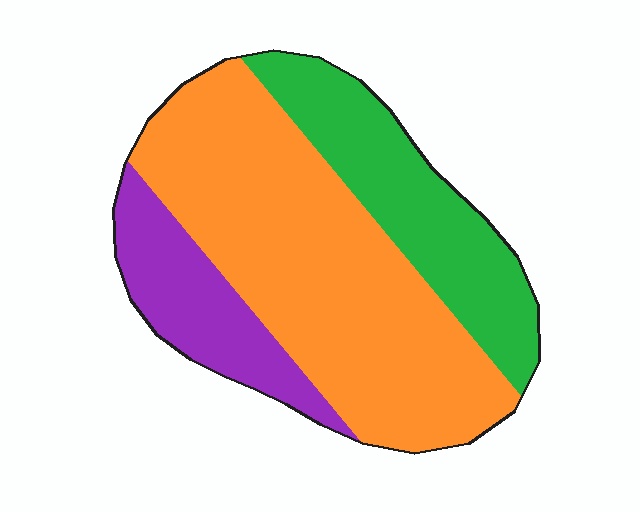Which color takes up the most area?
Orange, at roughly 55%.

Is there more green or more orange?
Orange.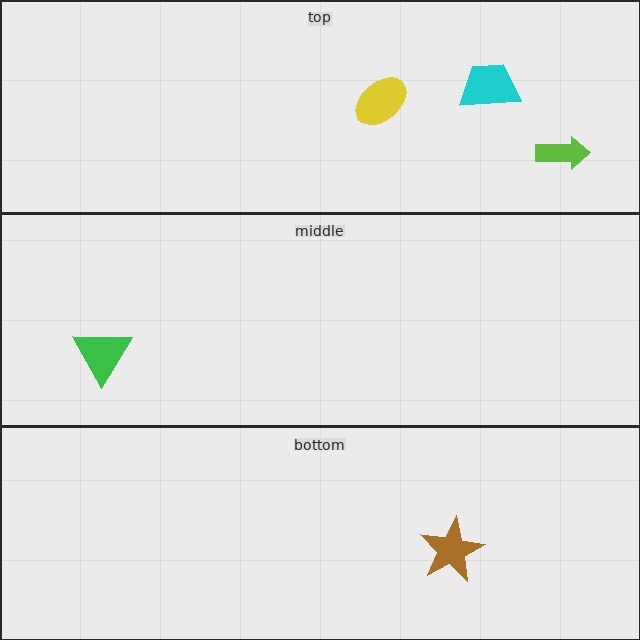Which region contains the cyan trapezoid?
The top region.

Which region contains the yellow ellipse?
The top region.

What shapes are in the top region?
The yellow ellipse, the cyan trapezoid, the lime arrow.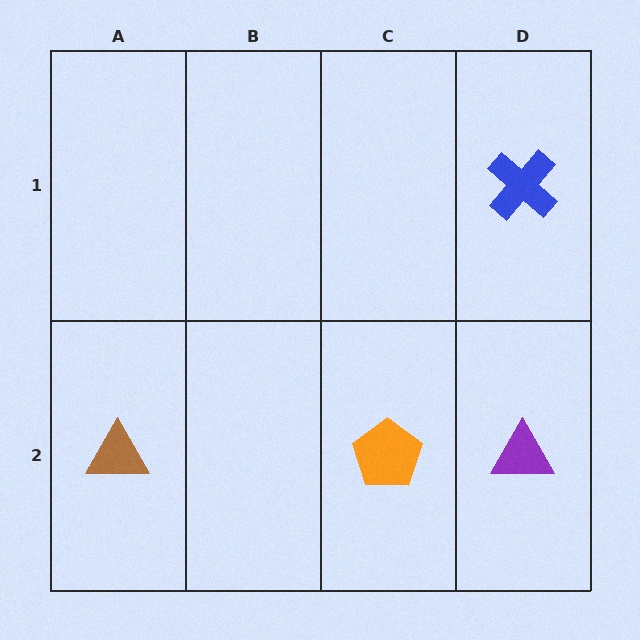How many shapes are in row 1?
1 shape.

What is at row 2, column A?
A brown triangle.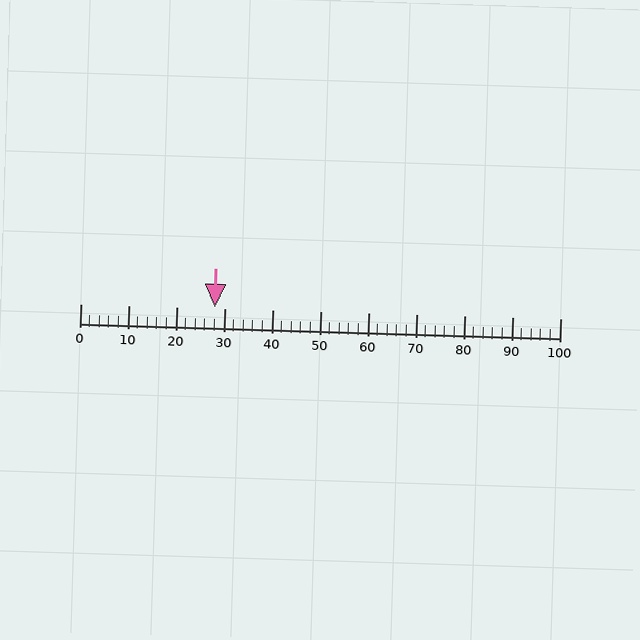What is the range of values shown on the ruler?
The ruler shows values from 0 to 100.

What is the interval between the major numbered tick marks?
The major tick marks are spaced 10 units apart.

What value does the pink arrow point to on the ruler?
The pink arrow points to approximately 28.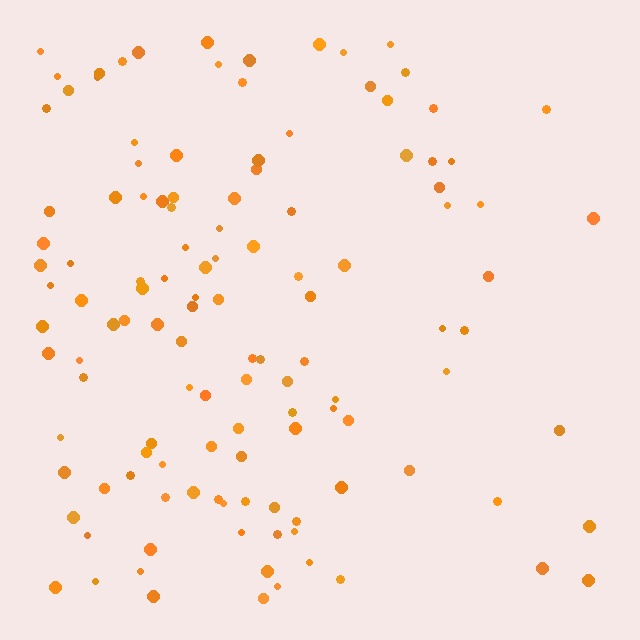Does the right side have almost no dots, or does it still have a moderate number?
Still a moderate number, just noticeably fewer than the left.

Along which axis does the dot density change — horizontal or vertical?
Horizontal.